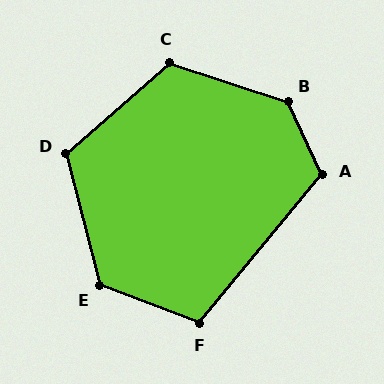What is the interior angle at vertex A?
Approximately 115 degrees (obtuse).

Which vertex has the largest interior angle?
B, at approximately 134 degrees.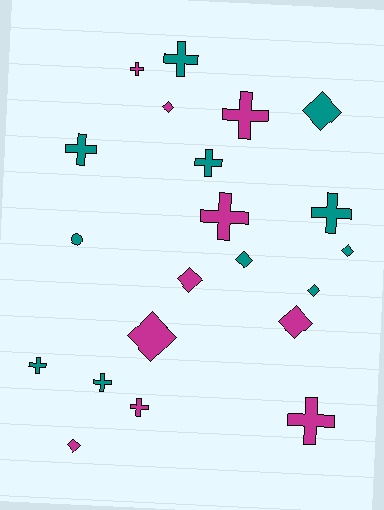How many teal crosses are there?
There are 6 teal crosses.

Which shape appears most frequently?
Cross, with 11 objects.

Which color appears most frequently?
Teal, with 11 objects.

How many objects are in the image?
There are 21 objects.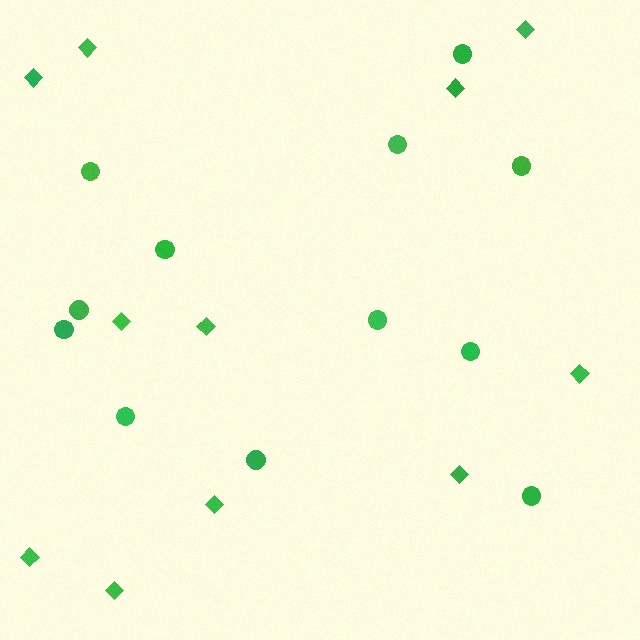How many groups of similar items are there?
There are 2 groups: one group of circles (12) and one group of diamonds (11).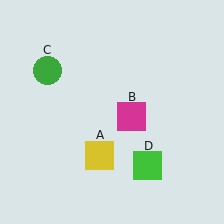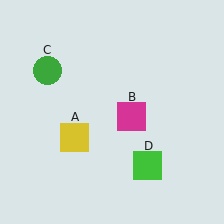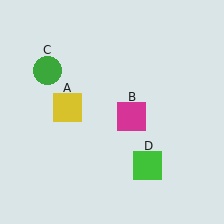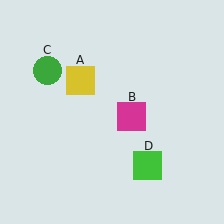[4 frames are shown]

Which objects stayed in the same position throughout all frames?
Magenta square (object B) and green circle (object C) and green square (object D) remained stationary.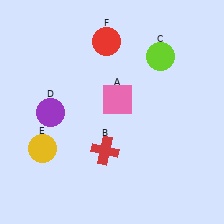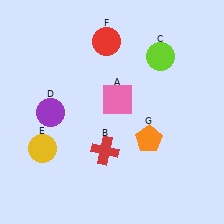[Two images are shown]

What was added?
An orange pentagon (G) was added in Image 2.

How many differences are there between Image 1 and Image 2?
There is 1 difference between the two images.